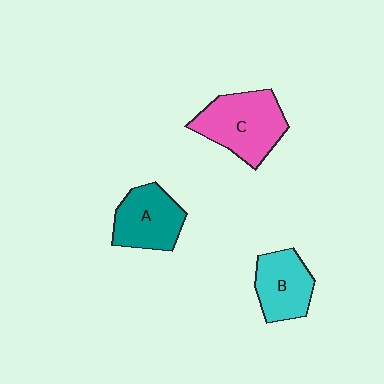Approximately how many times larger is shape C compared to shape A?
Approximately 1.3 times.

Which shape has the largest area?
Shape C (pink).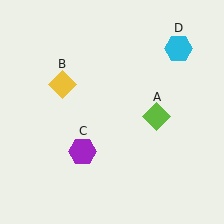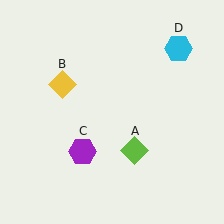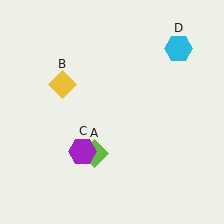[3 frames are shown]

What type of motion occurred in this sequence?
The lime diamond (object A) rotated clockwise around the center of the scene.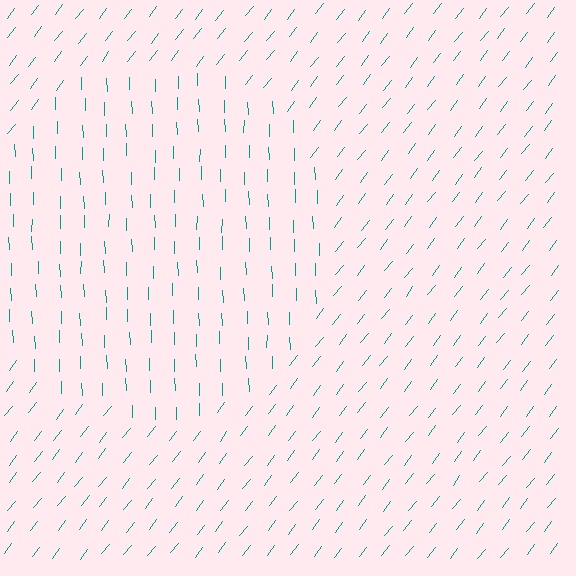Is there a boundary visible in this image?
Yes, there is a texture boundary formed by a change in line orientation.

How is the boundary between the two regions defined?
The boundary is defined purely by a change in line orientation (approximately 39 degrees difference). All lines are the same color and thickness.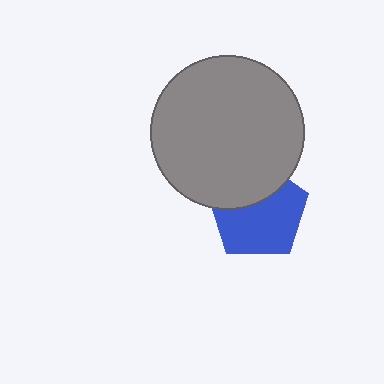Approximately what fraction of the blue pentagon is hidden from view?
Roughly 36% of the blue pentagon is hidden behind the gray circle.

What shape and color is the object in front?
The object in front is a gray circle.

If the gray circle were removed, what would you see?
You would see the complete blue pentagon.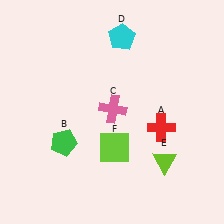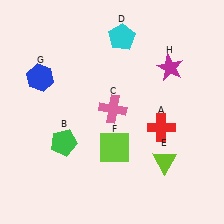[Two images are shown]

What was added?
A blue hexagon (G), a magenta star (H) were added in Image 2.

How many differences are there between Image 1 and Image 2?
There are 2 differences between the two images.